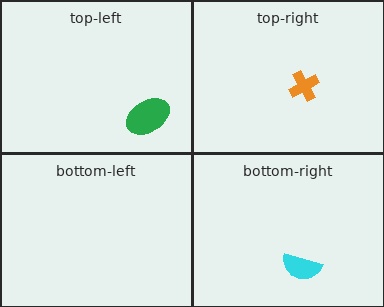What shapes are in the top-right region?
The orange cross.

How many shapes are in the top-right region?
1.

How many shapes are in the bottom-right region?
1.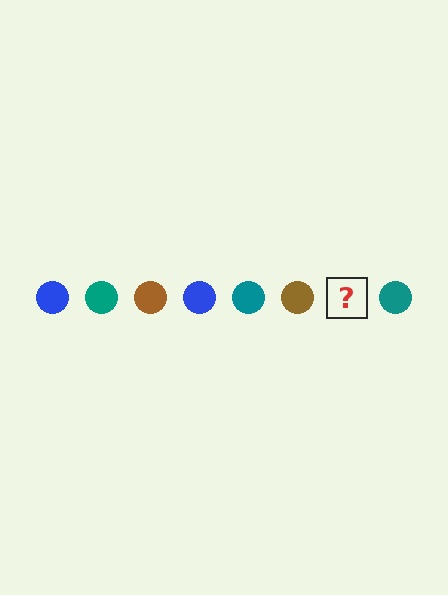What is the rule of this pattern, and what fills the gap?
The rule is that the pattern cycles through blue, teal, brown circles. The gap should be filled with a blue circle.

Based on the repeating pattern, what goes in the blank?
The blank should be a blue circle.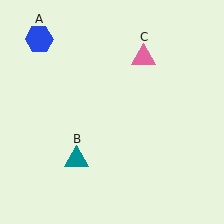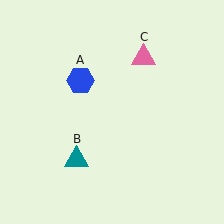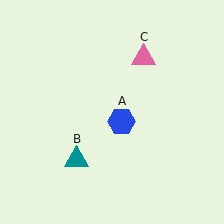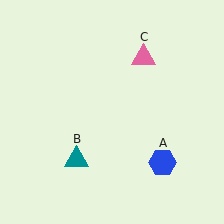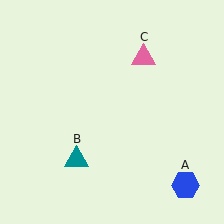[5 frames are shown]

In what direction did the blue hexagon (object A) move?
The blue hexagon (object A) moved down and to the right.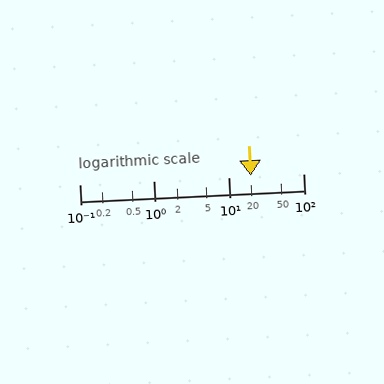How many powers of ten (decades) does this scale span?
The scale spans 3 decades, from 0.1 to 100.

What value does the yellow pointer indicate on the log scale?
The pointer indicates approximately 20.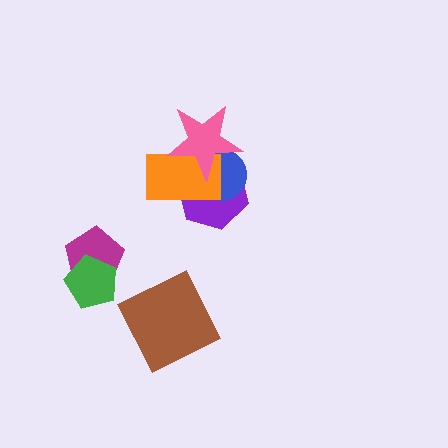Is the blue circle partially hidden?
Yes, it is partially covered by another shape.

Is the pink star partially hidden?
No, no other shape covers it.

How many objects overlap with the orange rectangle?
3 objects overlap with the orange rectangle.